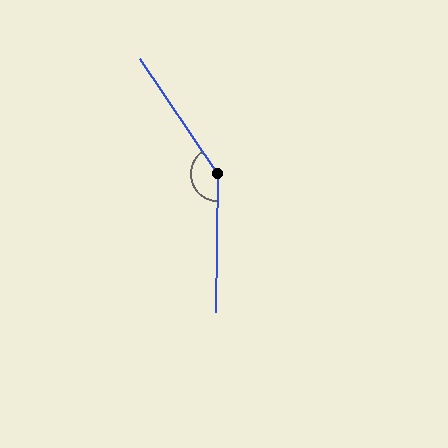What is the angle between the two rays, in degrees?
Approximately 145 degrees.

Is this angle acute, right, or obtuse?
It is obtuse.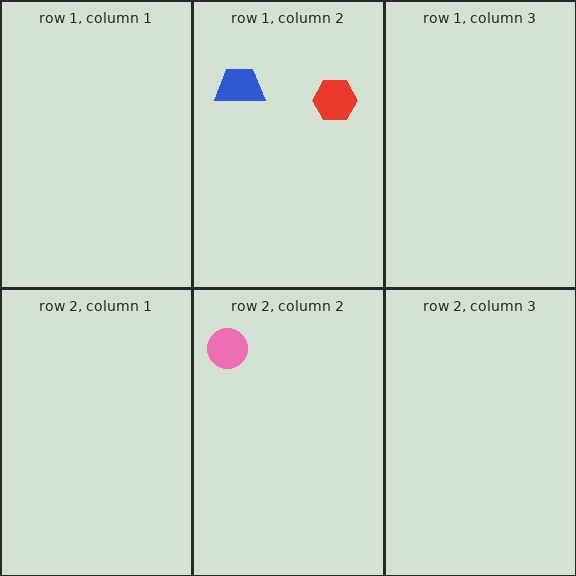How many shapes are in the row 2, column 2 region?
1.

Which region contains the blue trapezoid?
The row 1, column 2 region.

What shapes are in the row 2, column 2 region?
The pink circle.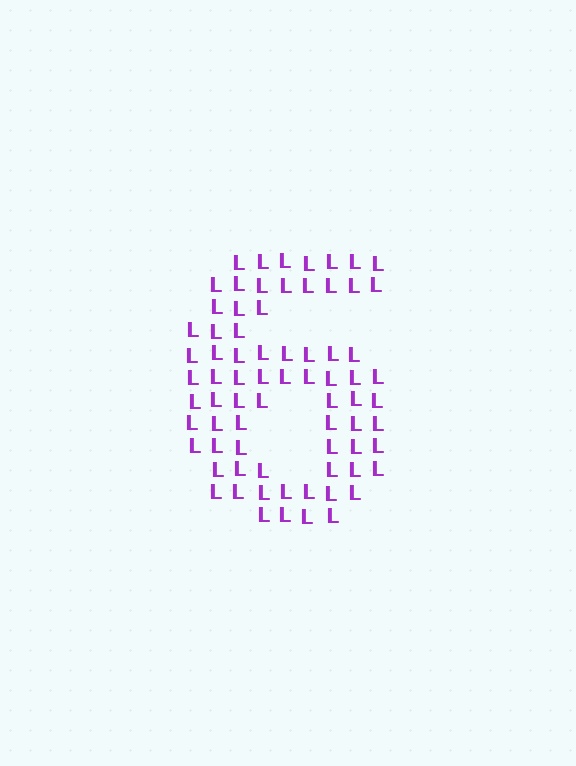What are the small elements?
The small elements are letter L's.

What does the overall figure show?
The overall figure shows the digit 6.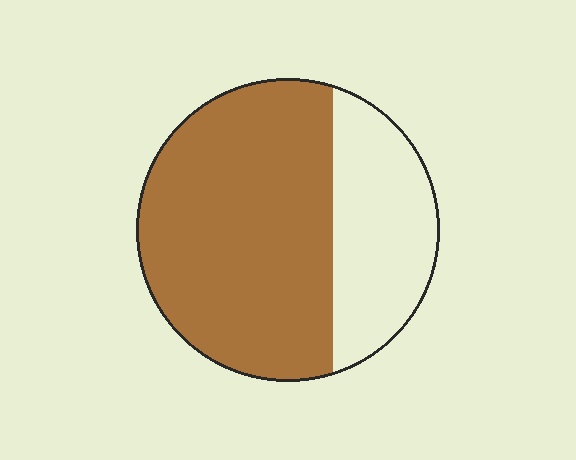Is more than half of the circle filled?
Yes.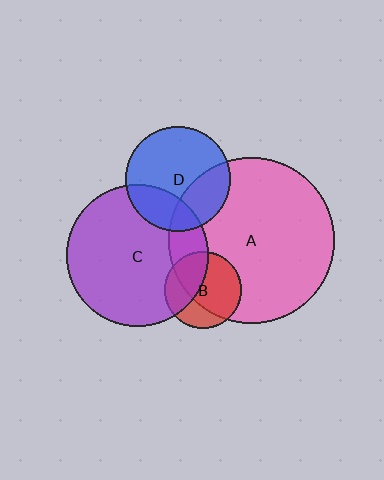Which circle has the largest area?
Circle A (pink).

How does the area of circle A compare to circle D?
Approximately 2.5 times.